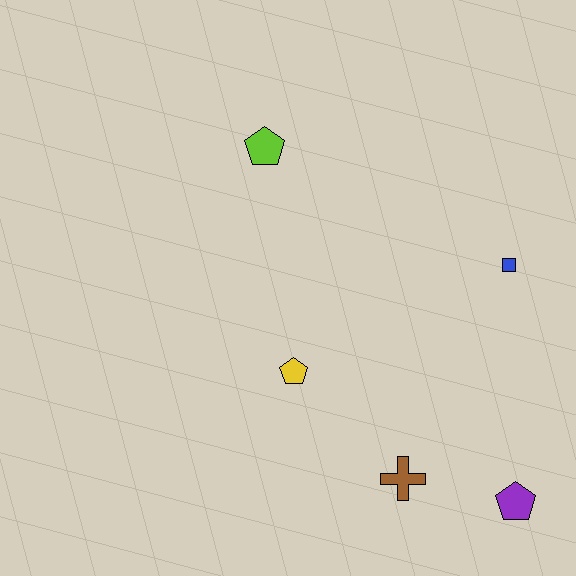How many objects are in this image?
There are 5 objects.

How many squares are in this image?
There is 1 square.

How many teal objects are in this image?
There are no teal objects.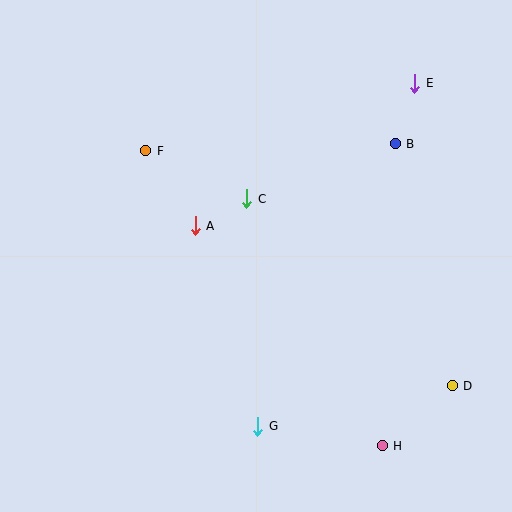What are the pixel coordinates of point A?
Point A is at (195, 226).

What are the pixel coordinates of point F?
Point F is at (146, 151).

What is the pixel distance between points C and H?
The distance between C and H is 282 pixels.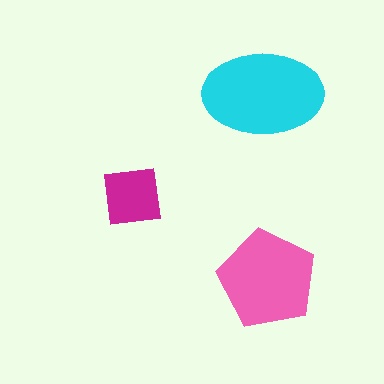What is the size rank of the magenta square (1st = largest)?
3rd.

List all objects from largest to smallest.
The cyan ellipse, the pink pentagon, the magenta square.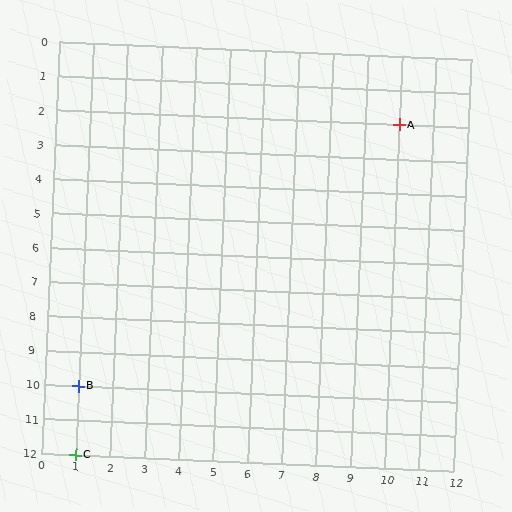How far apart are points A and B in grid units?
Points A and B are 9 columns and 8 rows apart (about 12.0 grid units diagonally).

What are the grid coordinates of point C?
Point C is at grid coordinates (1, 12).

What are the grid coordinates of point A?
Point A is at grid coordinates (10, 2).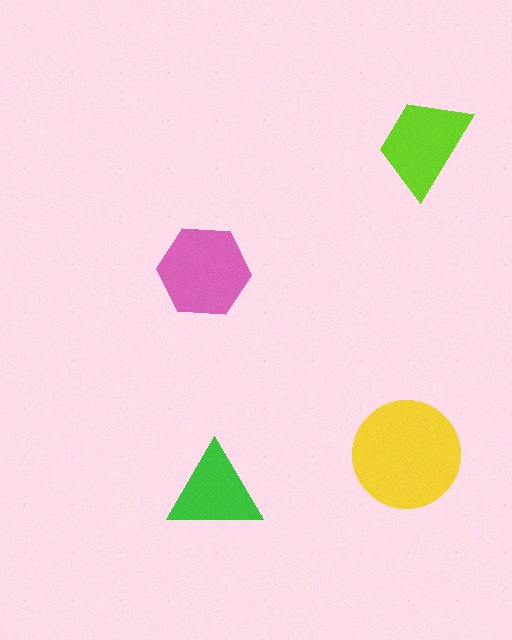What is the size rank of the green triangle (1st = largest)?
4th.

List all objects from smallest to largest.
The green triangle, the lime trapezoid, the pink hexagon, the yellow circle.